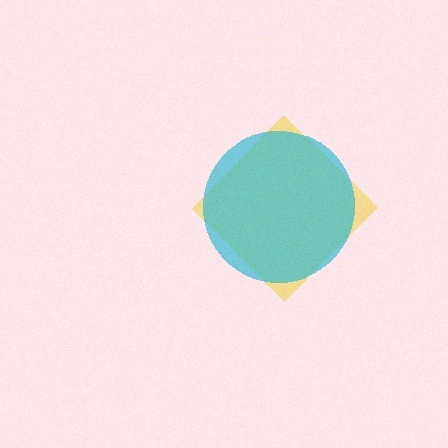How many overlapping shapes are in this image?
There are 2 overlapping shapes in the image.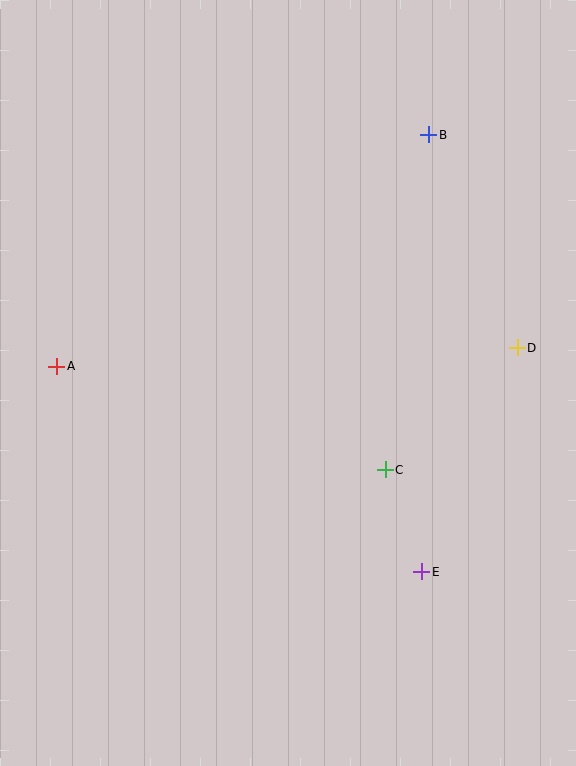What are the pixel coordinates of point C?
Point C is at (385, 470).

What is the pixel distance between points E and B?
The distance between E and B is 437 pixels.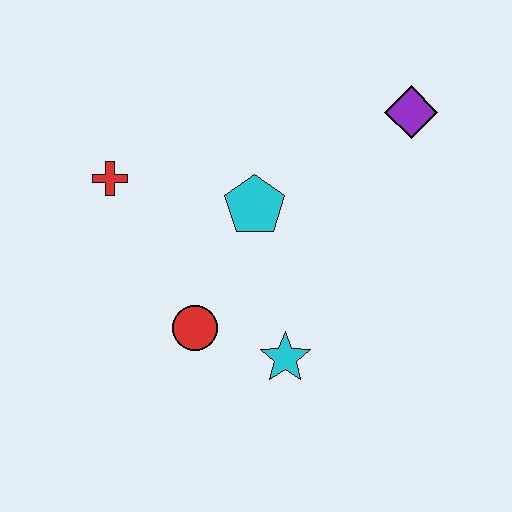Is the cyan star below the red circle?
Yes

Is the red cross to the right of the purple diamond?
No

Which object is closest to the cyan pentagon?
The red circle is closest to the cyan pentagon.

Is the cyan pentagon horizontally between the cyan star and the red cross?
Yes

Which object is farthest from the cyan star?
The purple diamond is farthest from the cyan star.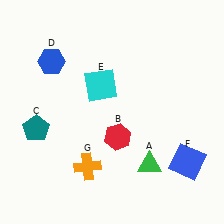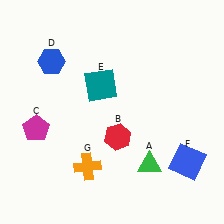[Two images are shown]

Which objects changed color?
C changed from teal to magenta. E changed from cyan to teal.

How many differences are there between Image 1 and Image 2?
There are 2 differences between the two images.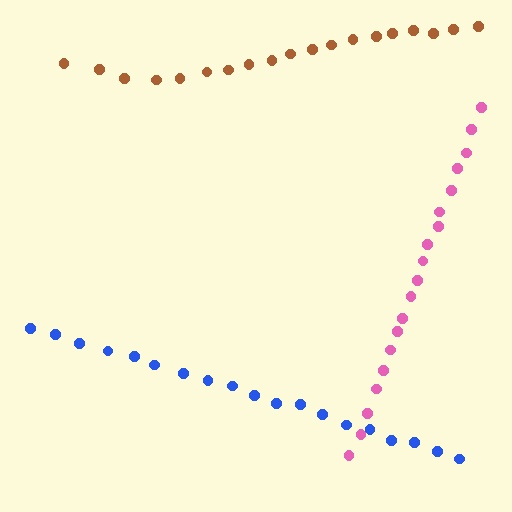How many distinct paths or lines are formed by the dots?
There are 3 distinct paths.